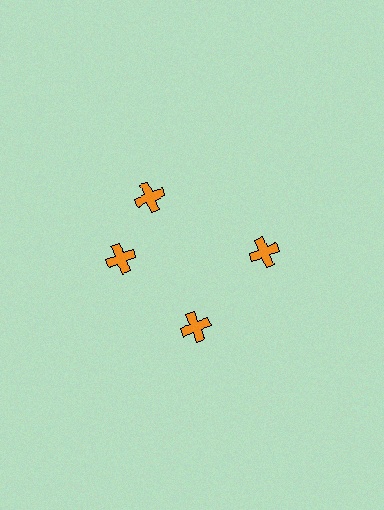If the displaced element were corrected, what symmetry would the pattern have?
It would have 4-fold rotational symmetry — the pattern would map onto itself every 90 degrees.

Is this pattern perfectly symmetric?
No. The 4 orange crosses are arranged in a ring, but one element near the 12 o'clock position is rotated out of alignment along the ring, breaking the 4-fold rotational symmetry.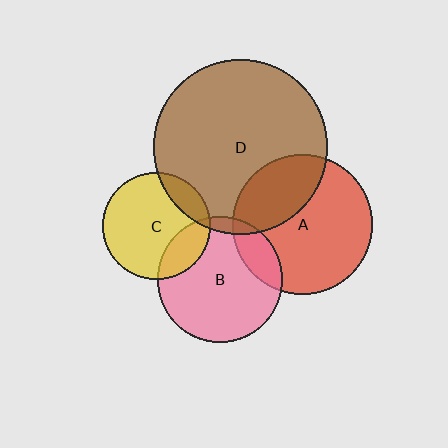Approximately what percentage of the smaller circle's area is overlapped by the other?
Approximately 5%.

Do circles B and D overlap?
Yes.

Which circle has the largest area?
Circle D (brown).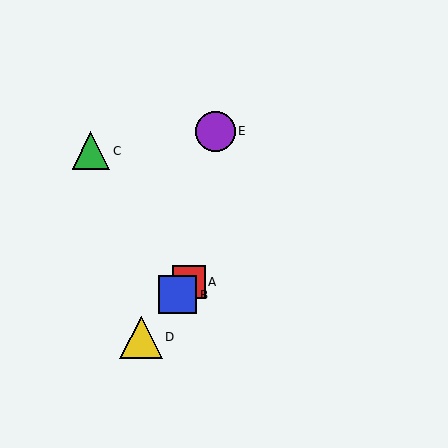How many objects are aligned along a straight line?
3 objects (A, B, D) are aligned along a straight line.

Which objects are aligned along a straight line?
Objects A, B, D are aligned along a straight line.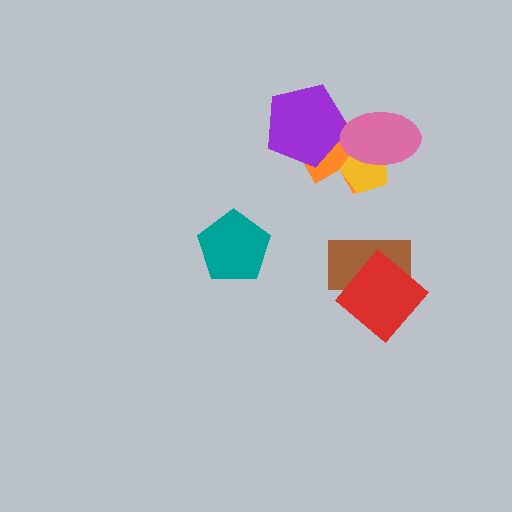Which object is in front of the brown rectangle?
The red diamond is in front of the brown rectangle.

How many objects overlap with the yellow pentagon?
2 objects overlap with the yellow pentagon.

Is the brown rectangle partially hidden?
Yes, it is partially covered by another shape.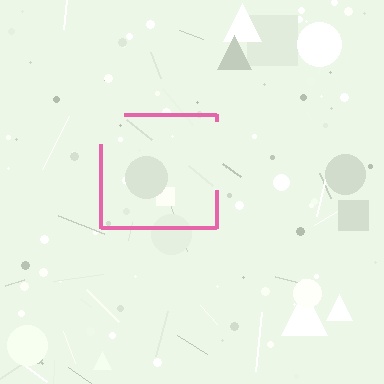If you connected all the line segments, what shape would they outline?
They would outline a square.